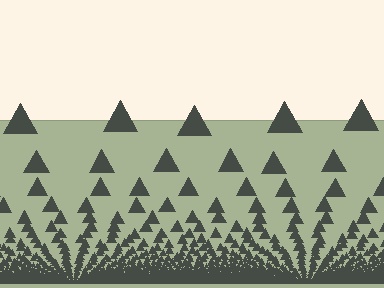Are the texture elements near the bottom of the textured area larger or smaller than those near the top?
Smaller. The gradient is inverted — elements near the bottom are smaller and denser.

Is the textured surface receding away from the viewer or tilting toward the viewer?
The surface appears to tilt toward the viewer. Texture elements get larger and sparser toward the top.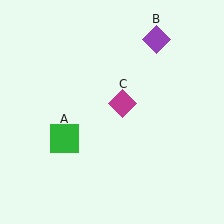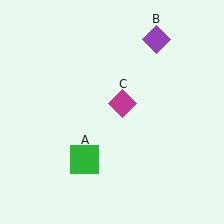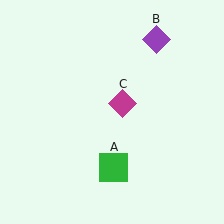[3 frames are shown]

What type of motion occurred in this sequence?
The green square (object A) rotated counterclockwise around the center of the scene.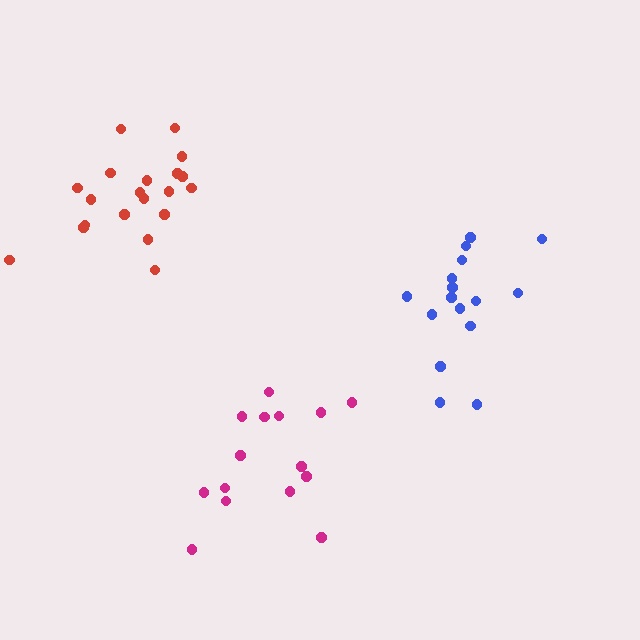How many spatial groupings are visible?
There are 3 spatial groupings.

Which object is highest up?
The red cluster is topmost.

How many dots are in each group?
Group 1: 16 dots, Group 2: 20 dots, Group 3: 15 dots (51 total).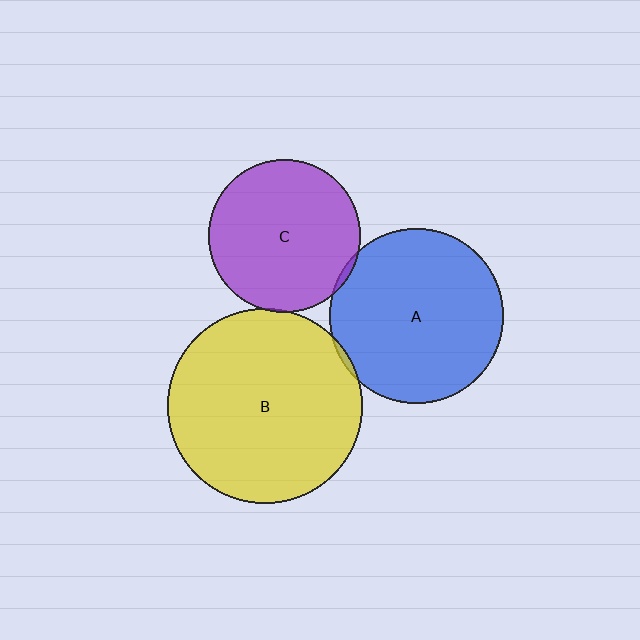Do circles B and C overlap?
Yes.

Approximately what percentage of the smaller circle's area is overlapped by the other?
Approximately 5%.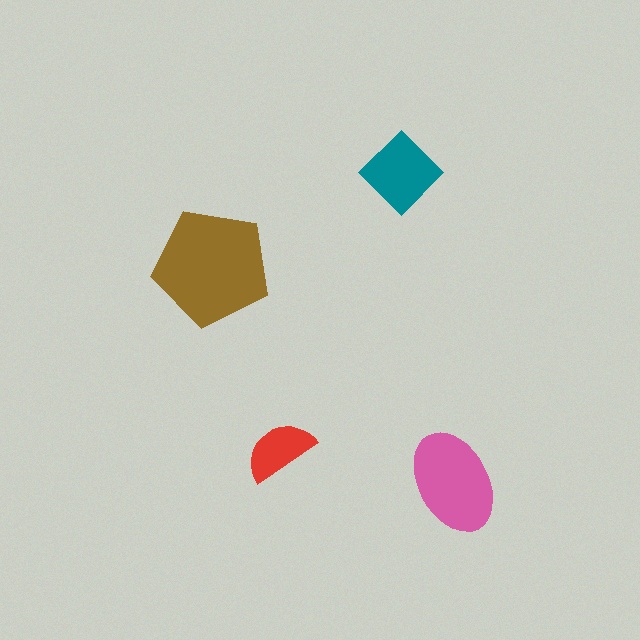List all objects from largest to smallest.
The brown pentagon, the pink ellipse, the teal diamond, the red semicircle.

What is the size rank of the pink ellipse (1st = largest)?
2nd.